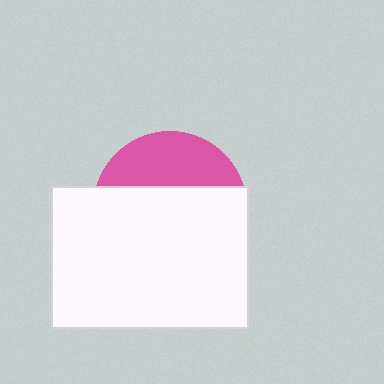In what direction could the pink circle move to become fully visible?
The pink circle could move up. That would shift it out from behind the white rectangle entirely.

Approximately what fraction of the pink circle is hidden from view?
Roughly 68% of the pink circle is hidden behind the white rectangle.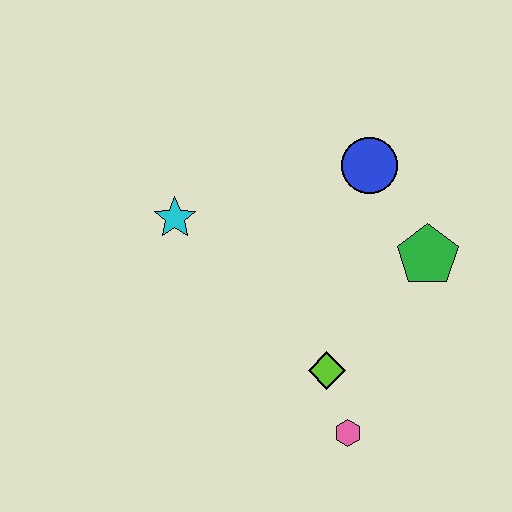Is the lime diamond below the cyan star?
Yes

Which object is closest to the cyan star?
The blue circle is closest to the cyan star.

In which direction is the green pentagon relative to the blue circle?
The green pentagon is below the blue circle.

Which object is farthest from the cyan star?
The pink hexagon is farthest from the cyan star.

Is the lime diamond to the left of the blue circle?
Yes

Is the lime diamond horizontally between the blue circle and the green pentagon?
No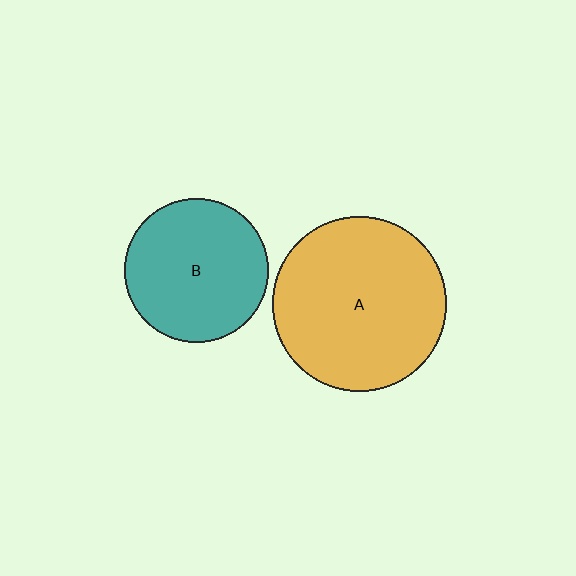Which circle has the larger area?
Circle A (orange).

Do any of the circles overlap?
No, none of the circles overlap.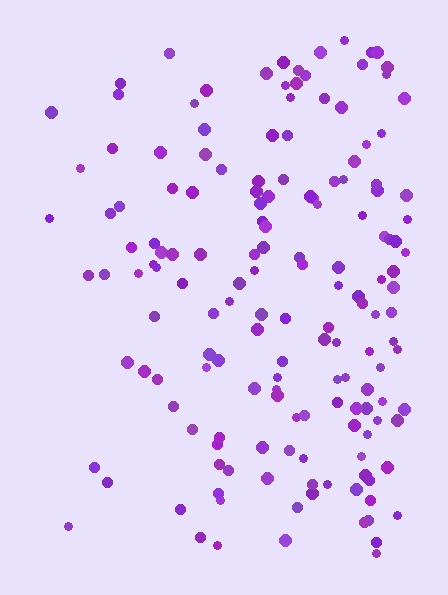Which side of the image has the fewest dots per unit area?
The left.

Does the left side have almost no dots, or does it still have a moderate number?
Still a moderate number, just noticeably fewer than the right.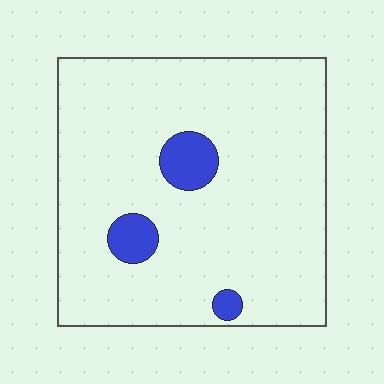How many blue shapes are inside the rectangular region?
3.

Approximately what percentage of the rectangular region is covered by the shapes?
Approximately 10%.